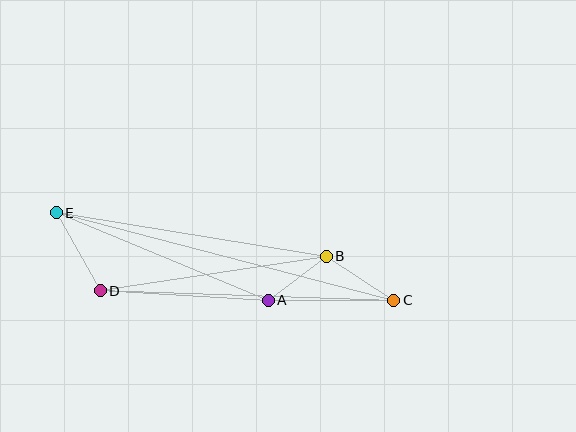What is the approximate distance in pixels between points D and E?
The distance between D and E is approximately 89 pixels.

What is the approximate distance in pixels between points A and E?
The distance between A and E is approximately 229 pixels.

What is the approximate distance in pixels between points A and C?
The distance between A and C is approximately 125 pixels.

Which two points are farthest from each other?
Points C and E are farthest from each other.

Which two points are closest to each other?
Points A and B are closest to each other.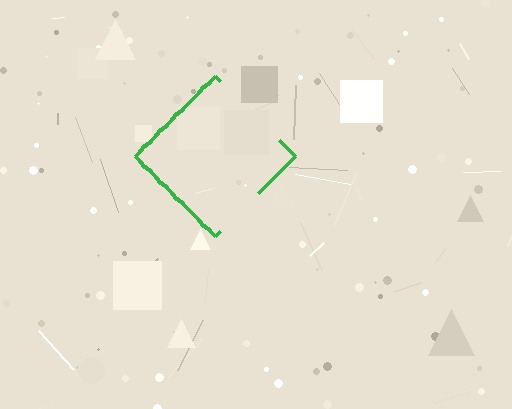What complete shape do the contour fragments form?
The contour fragments form a diamond.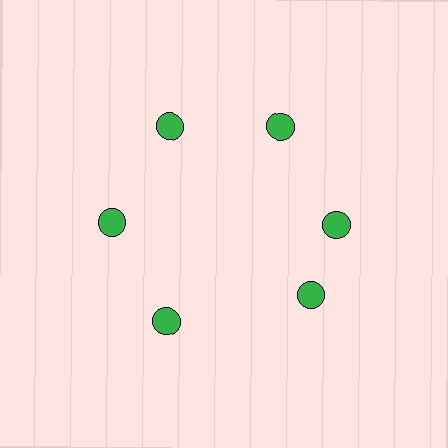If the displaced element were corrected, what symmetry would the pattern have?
It would have 6-fold rotational symmetry — the pattern would map onto itself every 60 degrees.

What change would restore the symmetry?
The symmetry would be restored by rotating it back into even spacing with its neighbors so that all 6 circles sit at equal angles and equal distance from the center.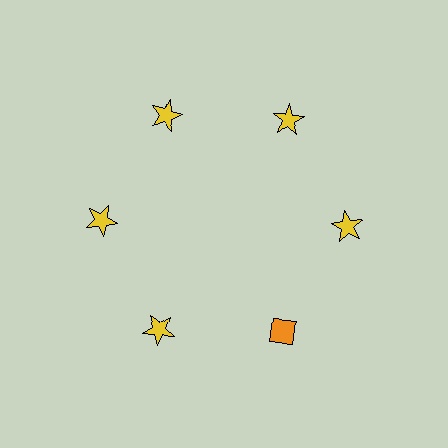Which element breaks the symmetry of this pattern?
The orange diamond at roughly the 5 o'clock position breaks the symmetry. All other shapes are yellow stars.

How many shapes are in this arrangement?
There are 6 shapes arranged in a ring pattern.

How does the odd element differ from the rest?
It differs in both color (orange instead of yellow) and shape (diamond instead of star).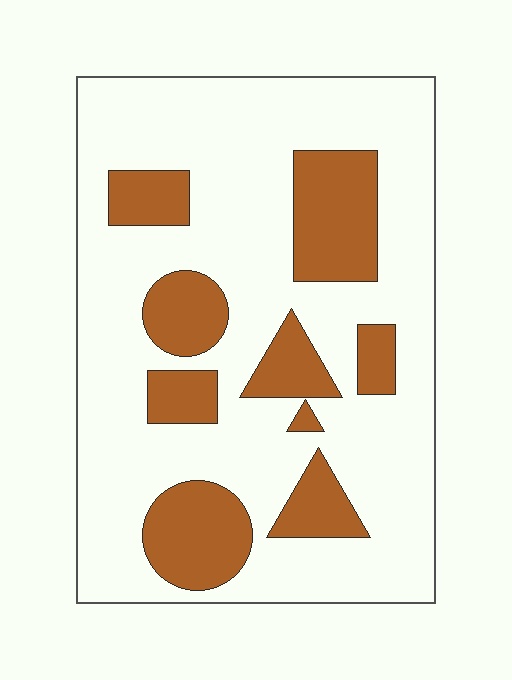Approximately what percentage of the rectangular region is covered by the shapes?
Approximately 25%.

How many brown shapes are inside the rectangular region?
9.